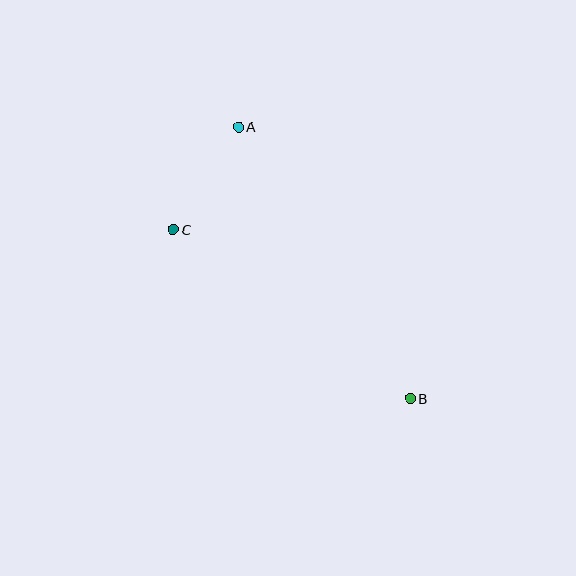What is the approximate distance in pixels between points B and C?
The distance between B and C is approximately 291 pixels.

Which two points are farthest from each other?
Points A and B are farthest from each other.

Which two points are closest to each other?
Points A and C are closest to each other.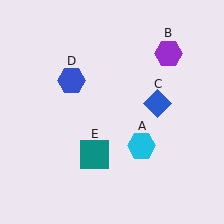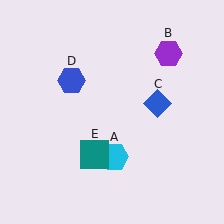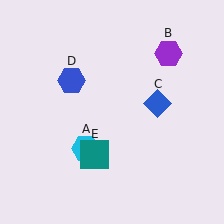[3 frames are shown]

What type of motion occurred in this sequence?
The cyan hexagon (object A) rotated clockwise around the center of the scene.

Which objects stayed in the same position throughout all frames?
Purple hexagon (object B) and blue diamond (object C) and blue hexagon (object D) and teal square (object E) remained stationary.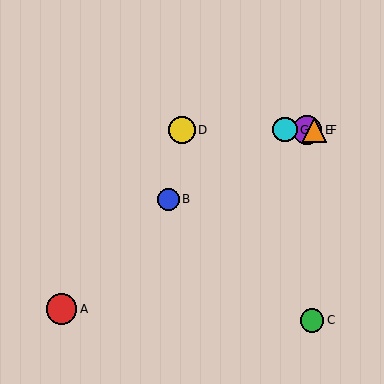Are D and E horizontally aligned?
Yes, both are at y≈130.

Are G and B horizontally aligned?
No, G is at y≈130 and B is at y≈199.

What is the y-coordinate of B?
Object B is at y≈199.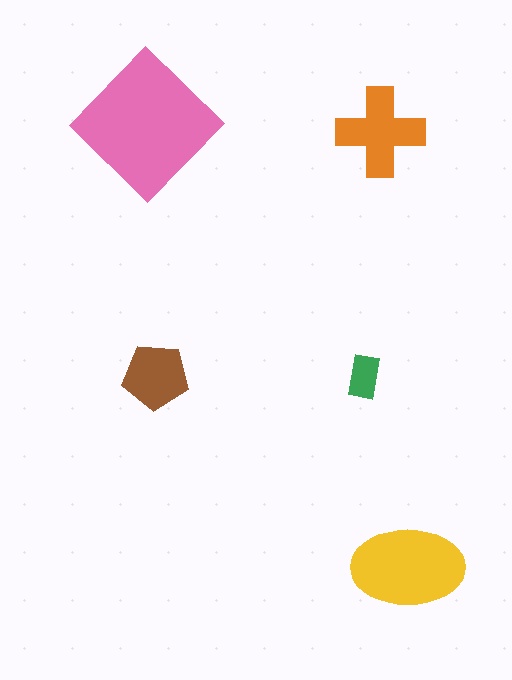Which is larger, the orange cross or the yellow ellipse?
The yellow ellipse.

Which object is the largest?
The pink diamond.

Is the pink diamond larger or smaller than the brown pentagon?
Larger.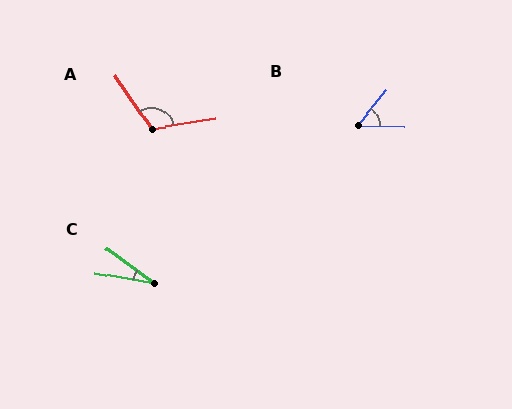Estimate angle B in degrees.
Approximately 52 degrees.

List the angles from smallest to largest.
C (27°), B (52°), A (115°).